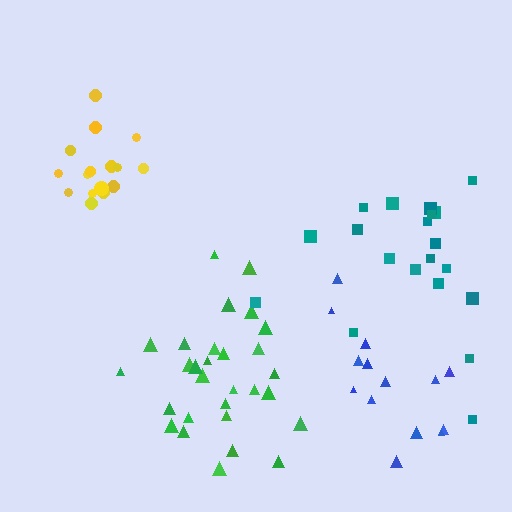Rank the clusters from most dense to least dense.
yellow, green, blue, teal.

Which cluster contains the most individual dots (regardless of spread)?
Green (29).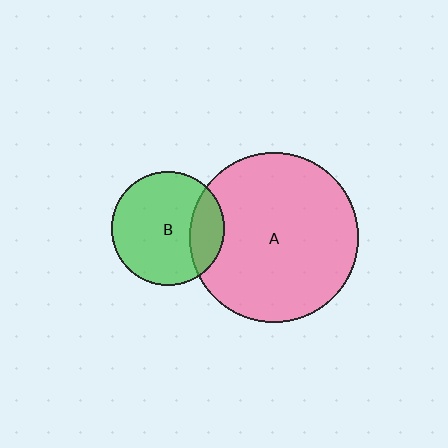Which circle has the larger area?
Circle A (pink).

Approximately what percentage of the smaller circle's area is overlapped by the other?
Approximately 20%.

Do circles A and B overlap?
Yes.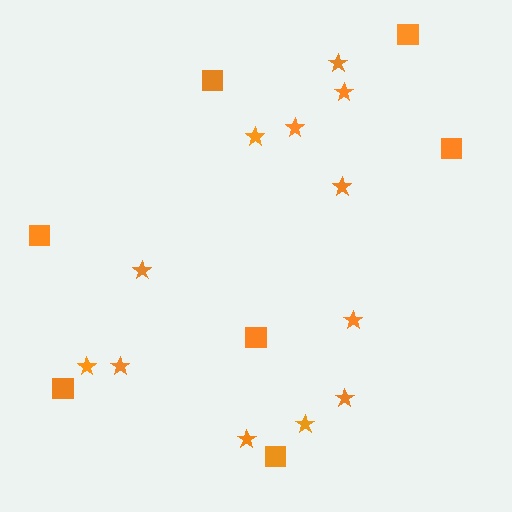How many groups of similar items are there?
There are 2 groups: one group of stars (12) and one group of squares (7).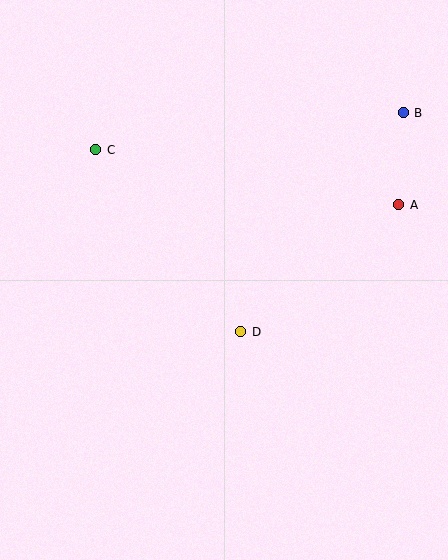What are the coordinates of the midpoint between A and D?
The midpoint between A and D is at (320, 268).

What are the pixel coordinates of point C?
Point C is at (96, 150).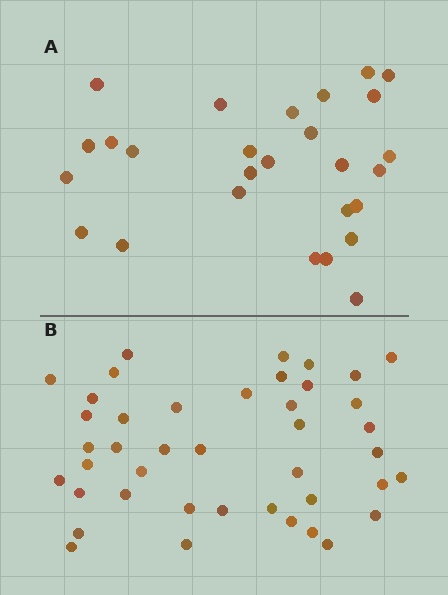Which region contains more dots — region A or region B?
Region B (the bottom region) has more dots.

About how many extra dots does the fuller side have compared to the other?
Region B has approximately 15 more dots than region A.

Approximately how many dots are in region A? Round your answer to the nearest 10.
About 30 dots. (The exact count is 27, which rounds to 30.)